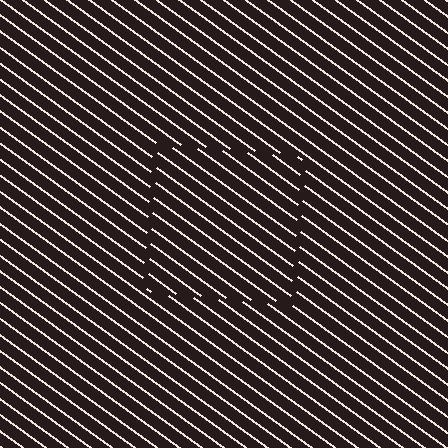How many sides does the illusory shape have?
4 sides — the line-ends trace a square.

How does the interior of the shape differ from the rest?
The interior of the shape contains the same grating, shifted by half a period — the contour is defined by the phase discontinuity where line-ends from the inner and outer gratings abut.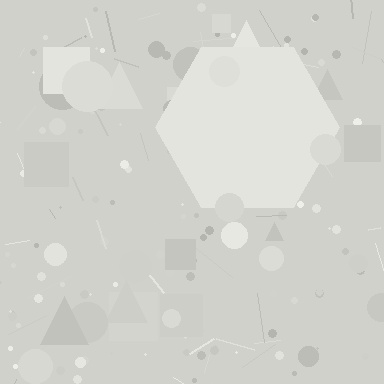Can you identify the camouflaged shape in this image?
The camouflaged shape is a hexagon.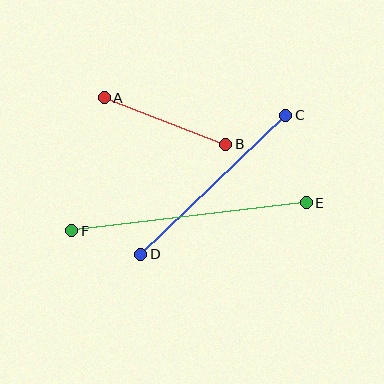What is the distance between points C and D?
The distance is approximately 201 pixels.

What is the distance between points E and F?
The distance is approximately 236 pixels.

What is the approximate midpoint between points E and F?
The midpoint is at approximately (189, 217) pixels.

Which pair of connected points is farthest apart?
Points E and F are farthest apart.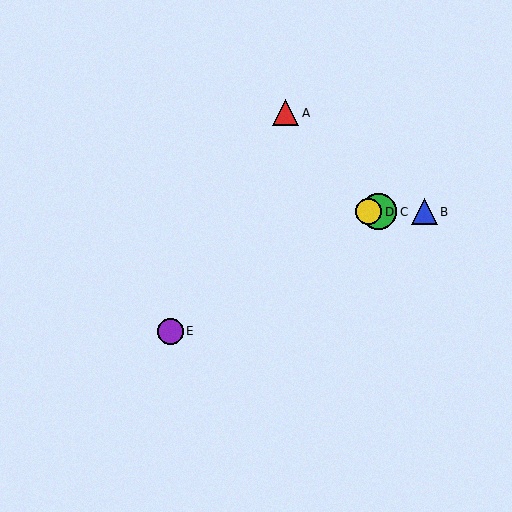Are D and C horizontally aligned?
Yes, both are at y≈212.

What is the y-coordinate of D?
Object D is at y≈212.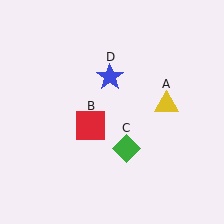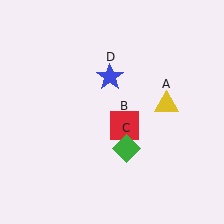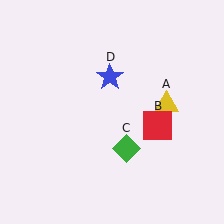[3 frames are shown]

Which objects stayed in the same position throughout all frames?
Yellow triangle (object A) and green diamond (object C) and blue star (object D) remained stationary.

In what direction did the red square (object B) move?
The red square (object B) moved right.